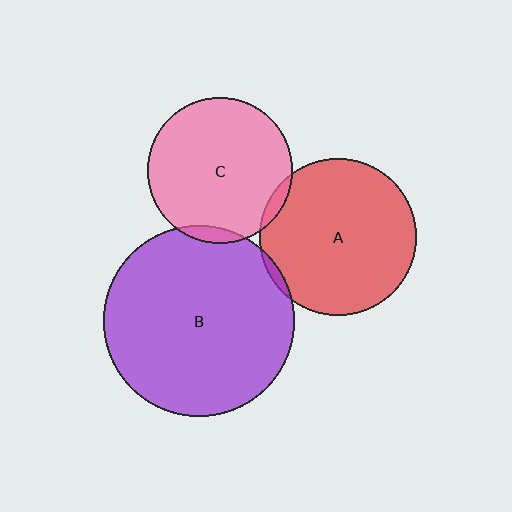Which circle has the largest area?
Circle B (purple).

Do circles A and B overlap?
Yes.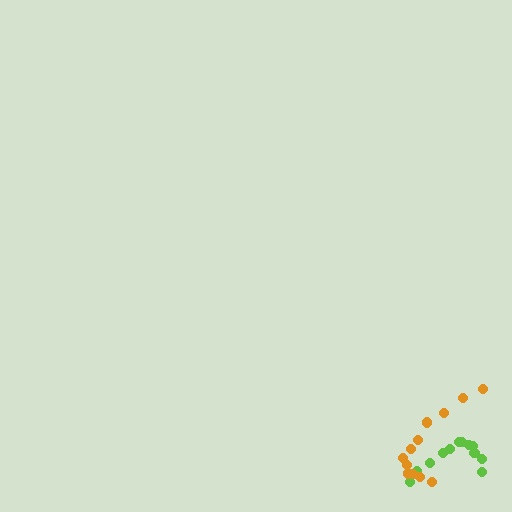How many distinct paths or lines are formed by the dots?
There are 2 distinct paths.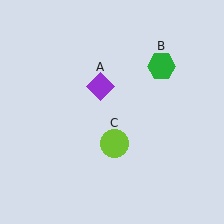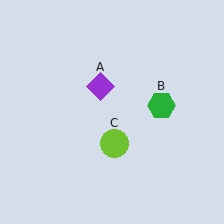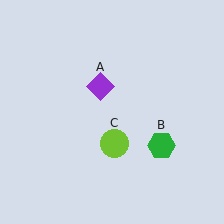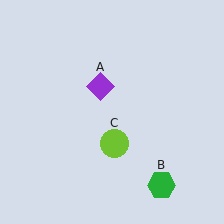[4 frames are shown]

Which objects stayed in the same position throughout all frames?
Purple diamond (object A) and lime circle (object C) remained stationary.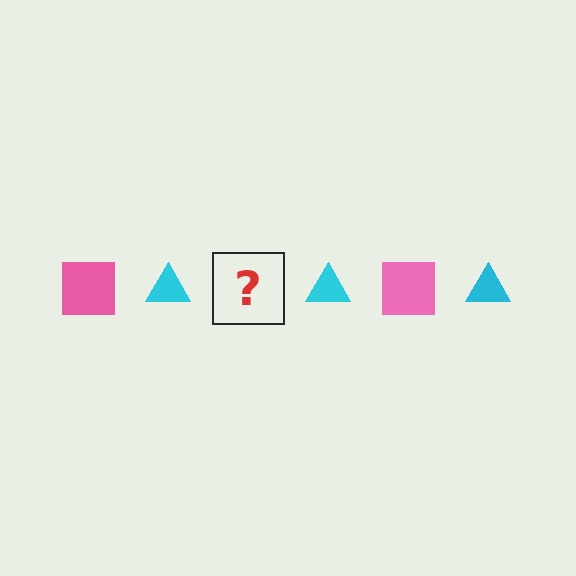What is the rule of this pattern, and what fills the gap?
The rule is that the pattern alternates between pink square and cyan triangle. The gap should be filled with a pink square.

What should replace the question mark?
The question mark should be replaced with a pink square.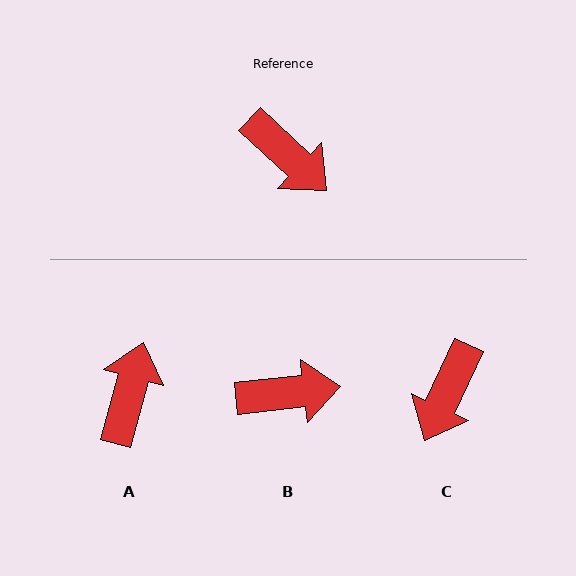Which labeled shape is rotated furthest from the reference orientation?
A, about 118 degrees away.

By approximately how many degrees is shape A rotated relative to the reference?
Approximately 118 degrees counter-clockwise.